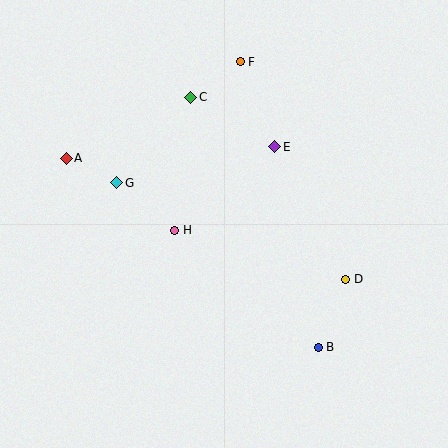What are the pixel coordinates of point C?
Point C is at (191, 97).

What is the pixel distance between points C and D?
The distance between C and D is 239 pixels.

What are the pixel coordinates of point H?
Point H is at (175, 230).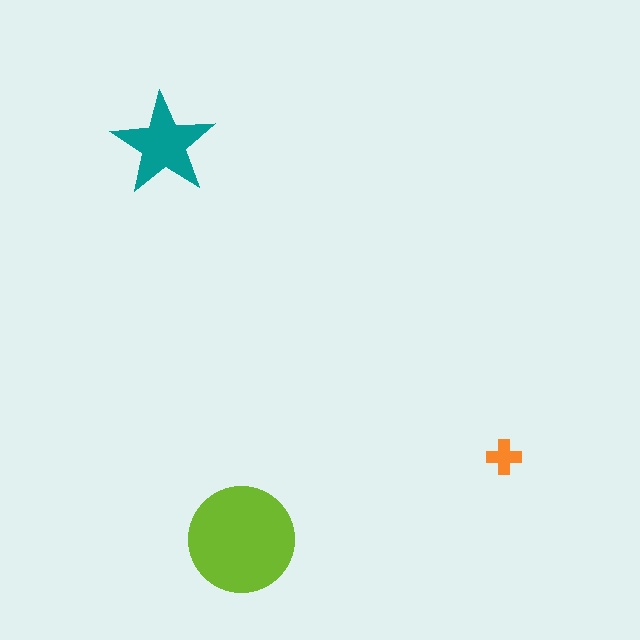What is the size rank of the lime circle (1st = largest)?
1st.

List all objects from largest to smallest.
The lime circle, the teal star, the orange cross.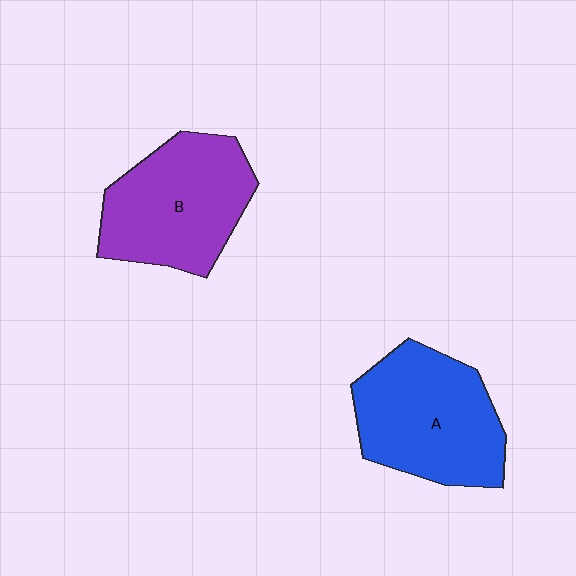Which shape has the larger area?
Shape A (blue).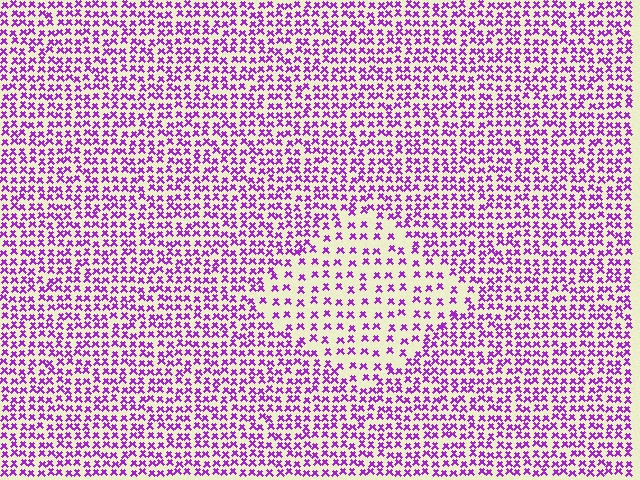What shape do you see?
I see a diamond.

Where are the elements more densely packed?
The elements are more densely packed outside the diamond boundary.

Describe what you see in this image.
The image contains small purple elements arranged at two different densities. A diamond-shaped region is visible where the elements are less densely packed than the surrounding area.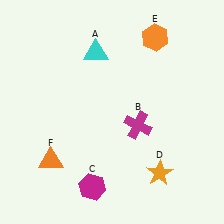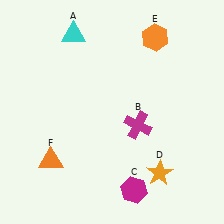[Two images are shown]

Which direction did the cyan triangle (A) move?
The cyan triangle (A) moved left.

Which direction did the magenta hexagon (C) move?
The magenta hexagon (C) moved right.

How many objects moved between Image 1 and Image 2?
2 objects moved between the two images.